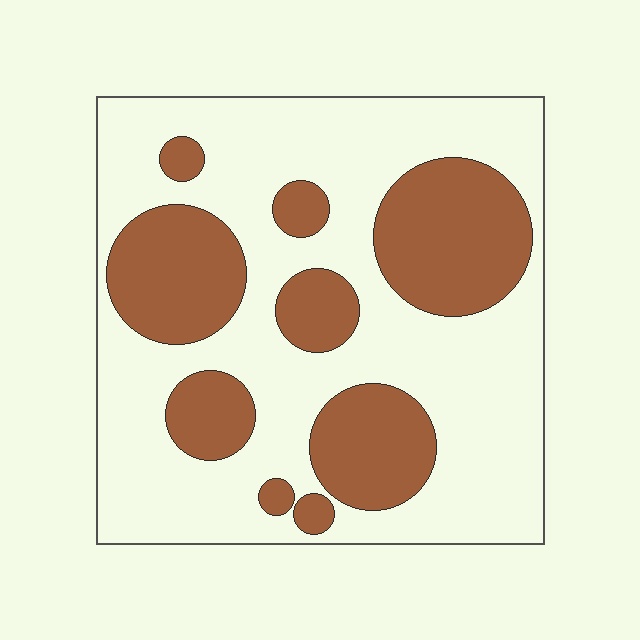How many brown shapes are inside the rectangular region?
9.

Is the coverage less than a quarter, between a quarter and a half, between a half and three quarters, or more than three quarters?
Between a quarter and a half.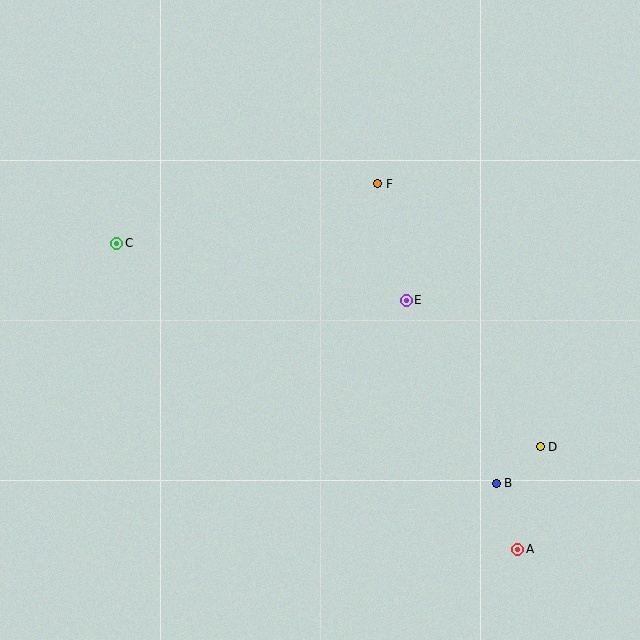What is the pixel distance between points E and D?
The distance between E and D is 199 pixels.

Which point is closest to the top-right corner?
Point F is closest to the top-right corner.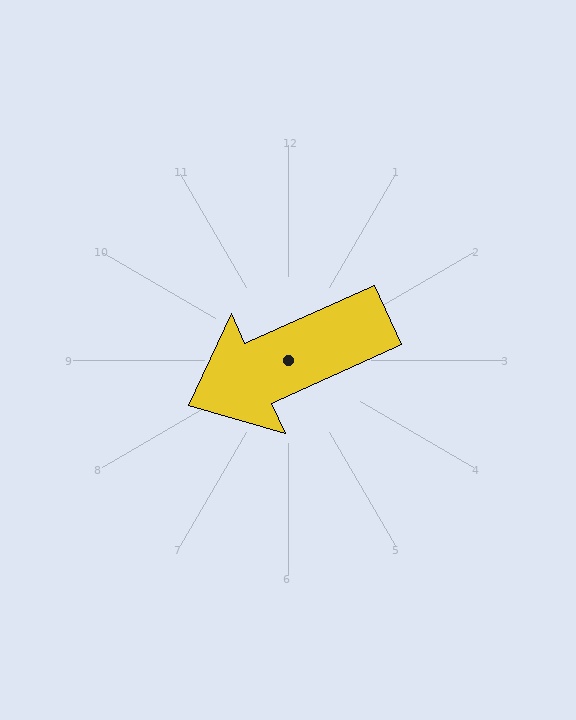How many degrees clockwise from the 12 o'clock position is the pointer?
Approximately 246 degrees.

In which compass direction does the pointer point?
Southwest.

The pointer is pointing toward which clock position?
Roughly 8 o'clock.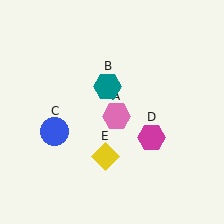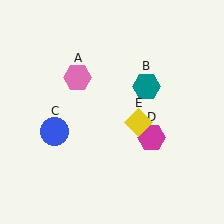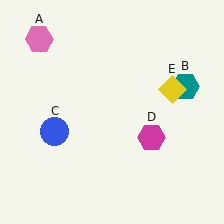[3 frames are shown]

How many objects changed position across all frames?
3 objects changed position: pink hexagon (object A), teal hexagon (object B), yellow diamond (object E).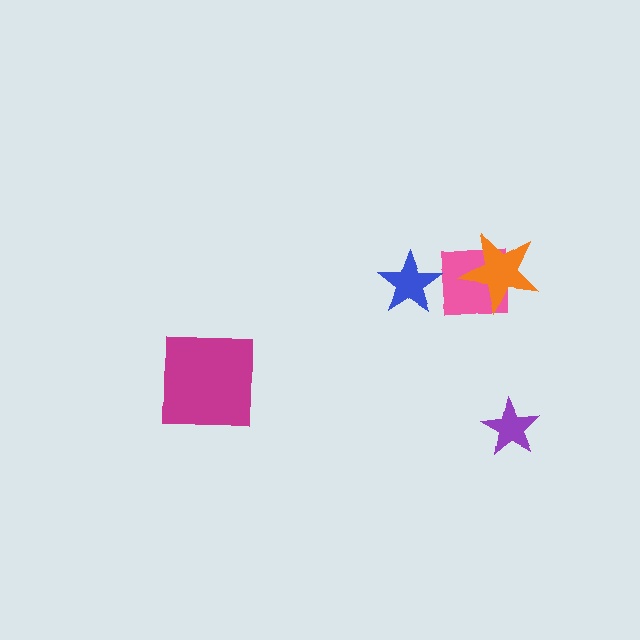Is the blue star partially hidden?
No, no other shape covers it.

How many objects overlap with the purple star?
0 objects overlap with the purple star.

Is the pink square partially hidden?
Yes, it is partially covered by another shape.